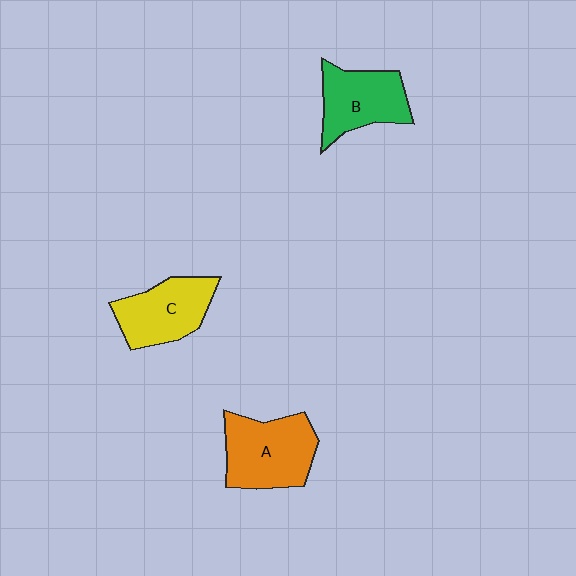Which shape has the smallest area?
Shape B (green).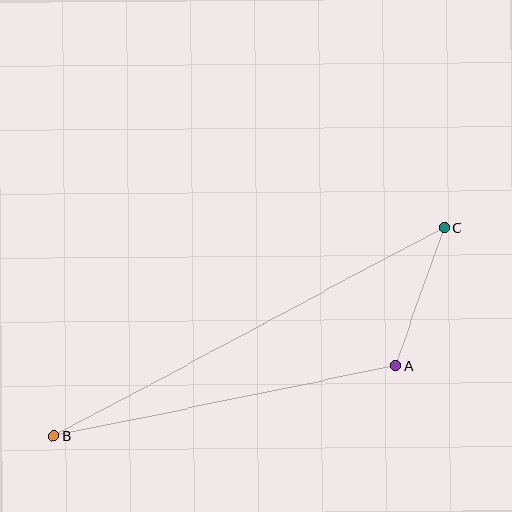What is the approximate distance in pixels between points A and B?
The distance between A and B is approximately 349 pixels.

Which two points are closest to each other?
Points A and C are closest to each other.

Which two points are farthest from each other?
Points B and C are farthest from each other.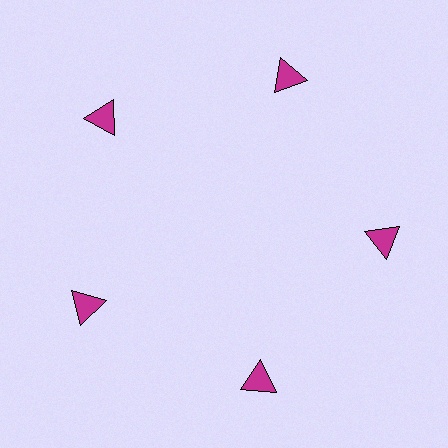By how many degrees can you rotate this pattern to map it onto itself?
The pattern maps onto itself every 72 degrees of rotation.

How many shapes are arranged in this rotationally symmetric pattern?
There are 5 shapes, arranged in 5 groups of 1.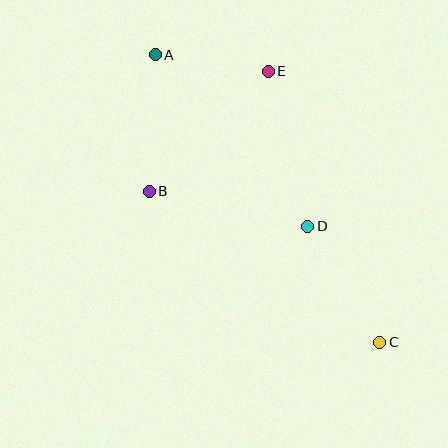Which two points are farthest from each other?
Points A and C are farthest from each other.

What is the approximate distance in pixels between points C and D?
The distance between C and D is approximately 137 pixels.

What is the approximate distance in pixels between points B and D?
The distance between B and D is approximately 162 pixels.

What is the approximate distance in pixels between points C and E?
The distance between C and E is approximately 293 pixels.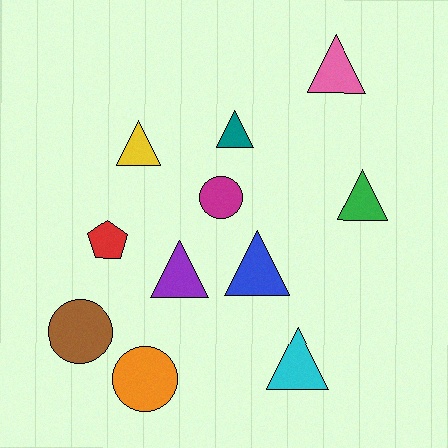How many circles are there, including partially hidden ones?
There are 3 circles.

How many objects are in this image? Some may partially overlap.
There are 11 objects.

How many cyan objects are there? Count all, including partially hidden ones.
There is 1 cyan object.